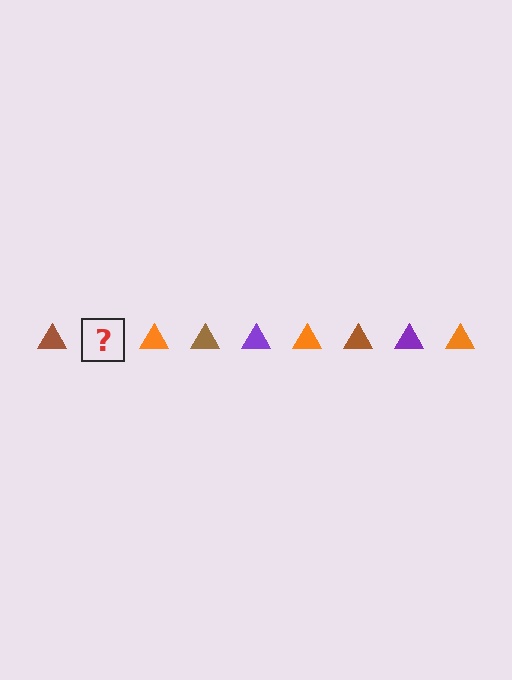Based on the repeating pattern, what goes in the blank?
The blank should be a purple triangle.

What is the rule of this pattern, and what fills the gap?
The rule is that the pattern cycles through brown, purple, orange triangles. The gap should be filled with a purple triangle.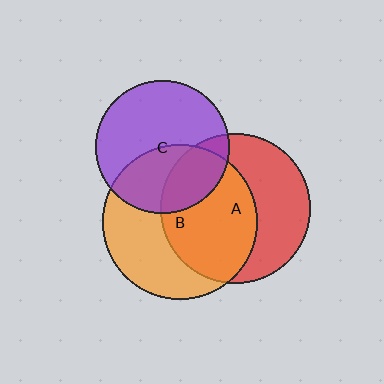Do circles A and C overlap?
Yes.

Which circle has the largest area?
Circle B (orange).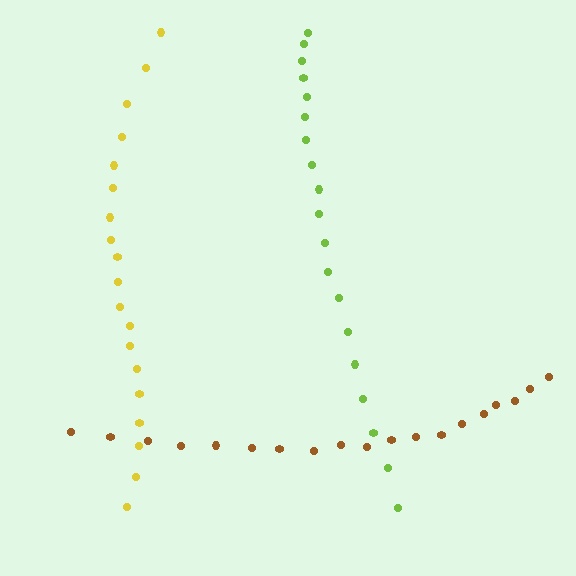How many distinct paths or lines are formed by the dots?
There are 3 distinct paths.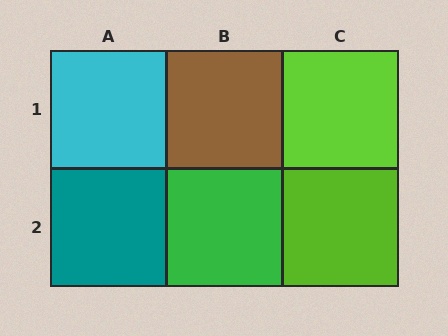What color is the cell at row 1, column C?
Lime.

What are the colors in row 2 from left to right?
Teal, green, lime.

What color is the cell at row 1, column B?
Brown.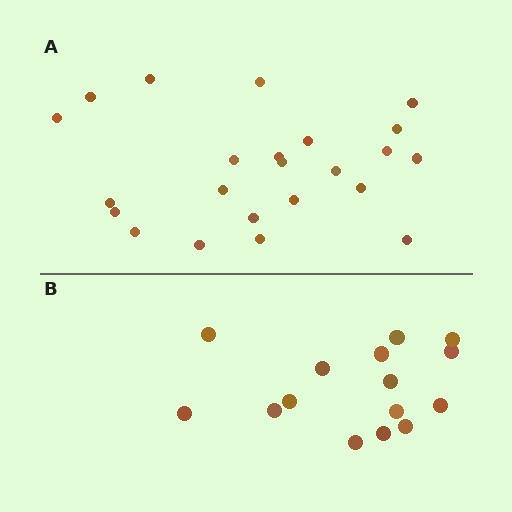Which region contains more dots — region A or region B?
Region A (the top region) has more dots.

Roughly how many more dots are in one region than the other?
Region A has roughly 8 or so more dots than region B.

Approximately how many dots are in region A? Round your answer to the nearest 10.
About 20 dots. (The exact count is 23, which rounds to 20.)